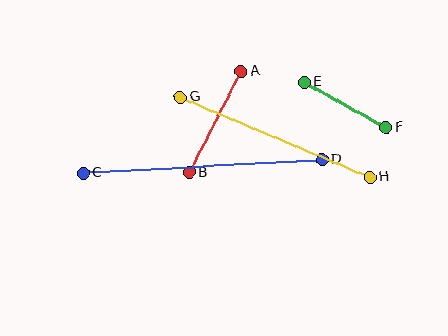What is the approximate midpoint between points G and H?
The midpoint is at approximately (275, 137) pixels.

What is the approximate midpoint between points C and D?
The midpoint is at approximately (203, 166) pixels.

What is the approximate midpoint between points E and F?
The midpoint is at approximately (345, 105) pixels.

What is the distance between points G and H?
The distance is approximately 206 pixels.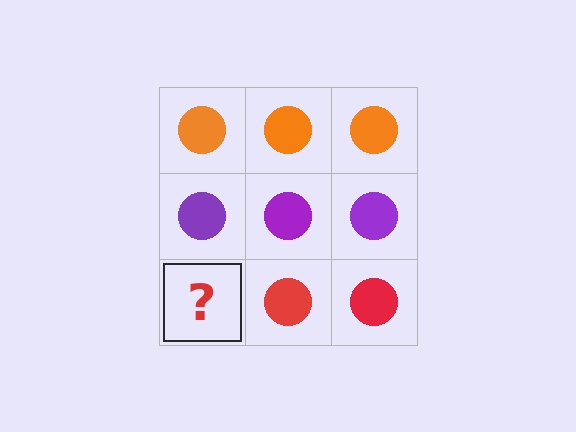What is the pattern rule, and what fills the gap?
The rule is that each row has a consistent color. The gap should be filled with a red circle.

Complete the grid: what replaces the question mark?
The question mark should be replaced with a red circle.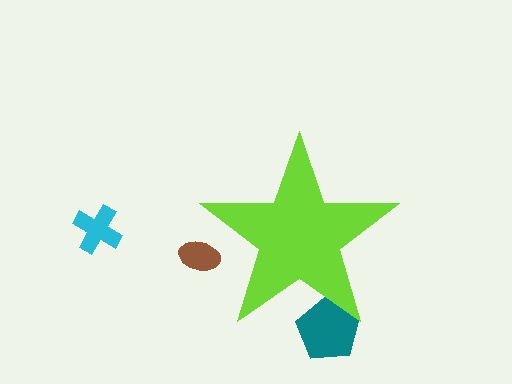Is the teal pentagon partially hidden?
Yes, the teal pentagon is partially hidden behind the lime star.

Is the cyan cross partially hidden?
No, the cyan cross is fully visible.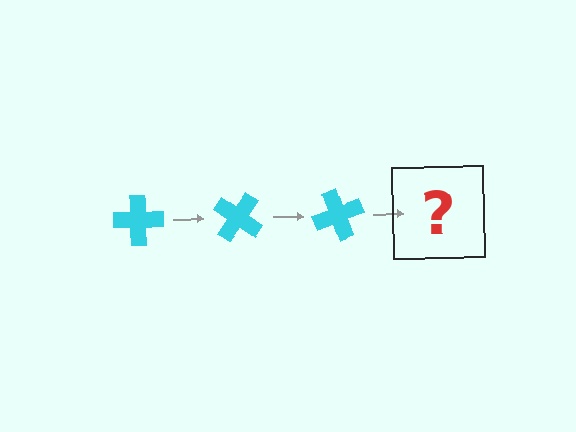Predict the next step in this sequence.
The next step is a cyan cross rotated 105 degrees.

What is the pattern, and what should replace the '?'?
The pattern is that the cross rotates 35 degrees each step. The '?' should be a cyan cross rotated 105 degrees.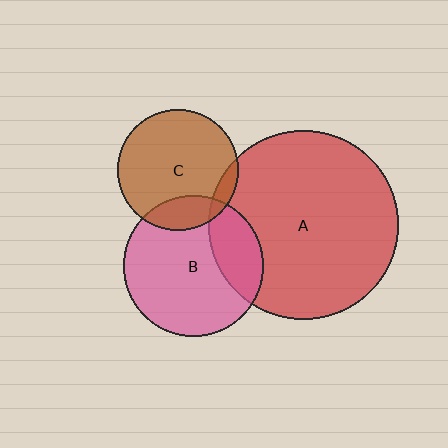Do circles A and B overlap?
Yes.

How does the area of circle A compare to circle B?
Approximately 1.8 times.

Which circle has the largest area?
Circle A (red).